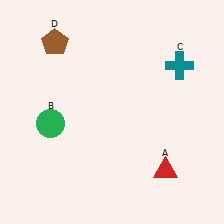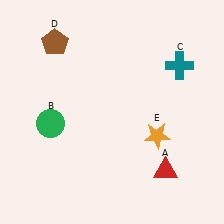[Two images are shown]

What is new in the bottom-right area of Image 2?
An orange star (E) was added in the bottom-right area of Image 2.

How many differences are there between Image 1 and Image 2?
There is 1 difference between the two images.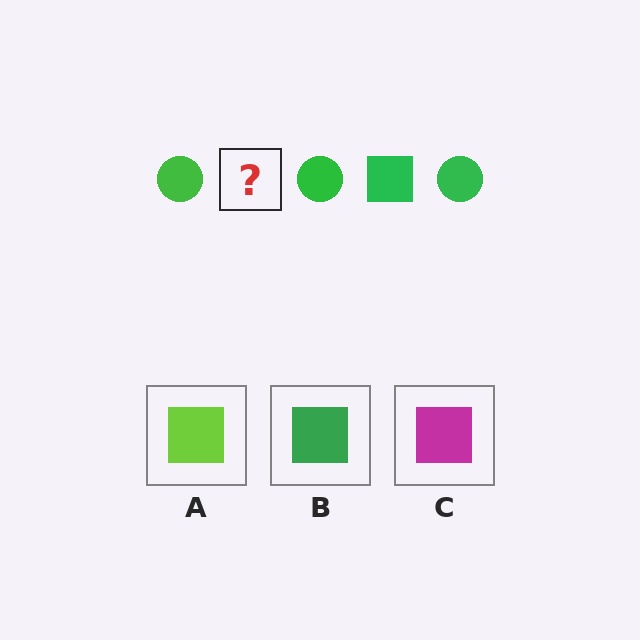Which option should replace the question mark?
Option B.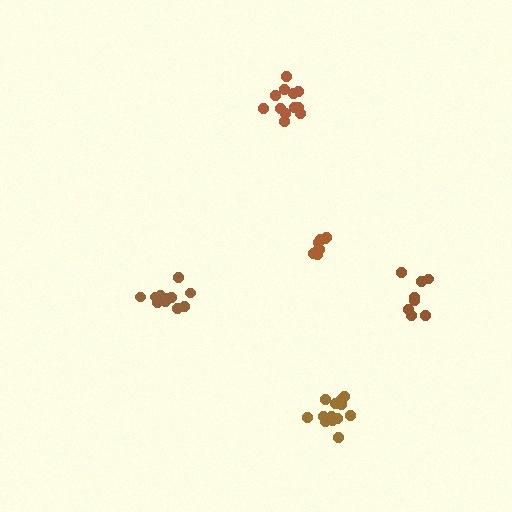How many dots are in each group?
Group 1: 12 dots, Group 2: 8 dots, Group 3: 13 dots, Group 4: 12 dots, Group 5: 9 dots (54 total).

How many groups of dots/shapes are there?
There are 5 groups.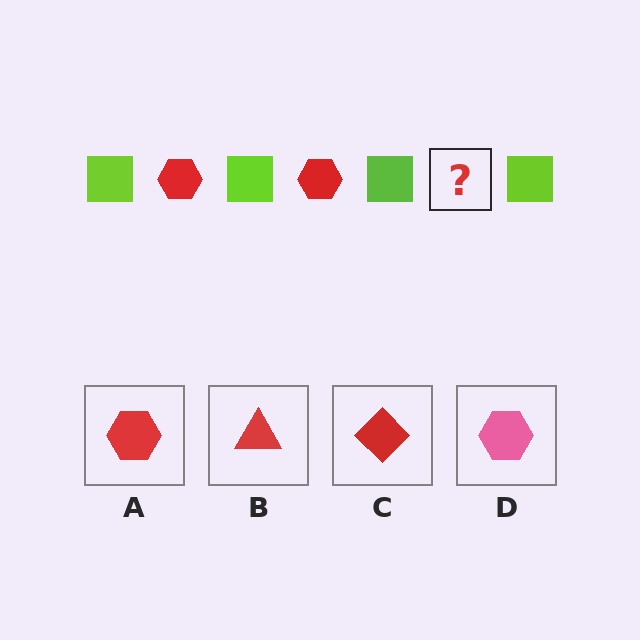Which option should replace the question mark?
Option A.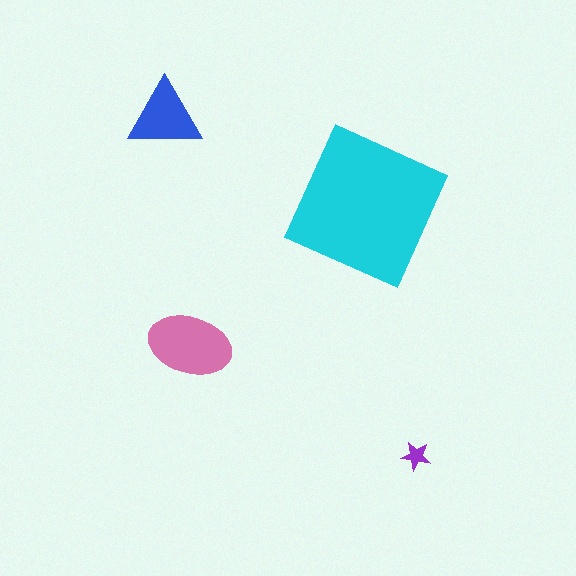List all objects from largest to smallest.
The cyan square, the pink ellipse, the blue triangle, the purple star.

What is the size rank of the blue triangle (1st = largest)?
3rd.